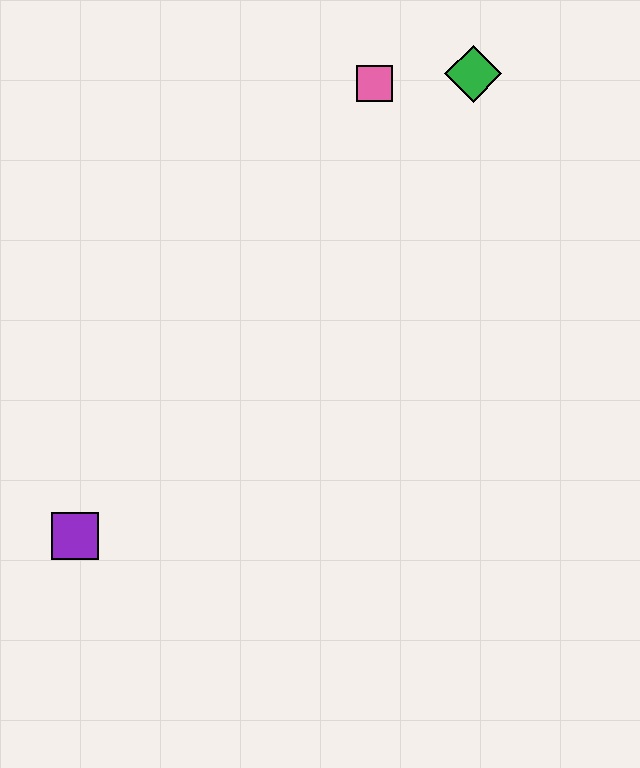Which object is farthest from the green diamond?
The purple square is farthest from the green diamond.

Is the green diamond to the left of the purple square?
No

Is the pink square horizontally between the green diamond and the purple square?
Yes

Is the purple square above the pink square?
No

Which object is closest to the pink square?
The green diamond is closest to the pink square.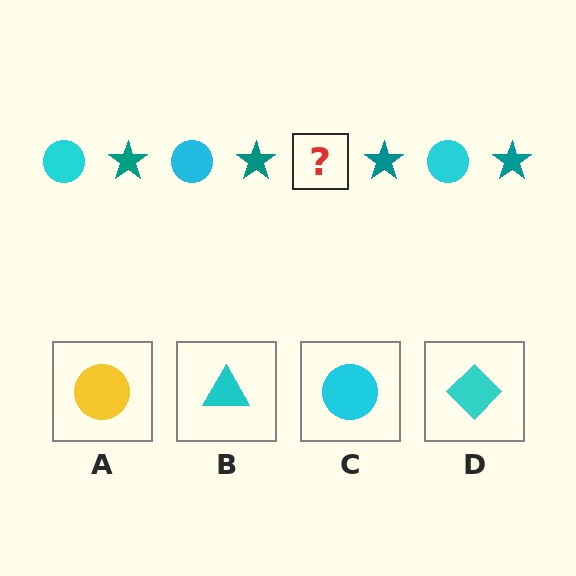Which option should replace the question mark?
Option C.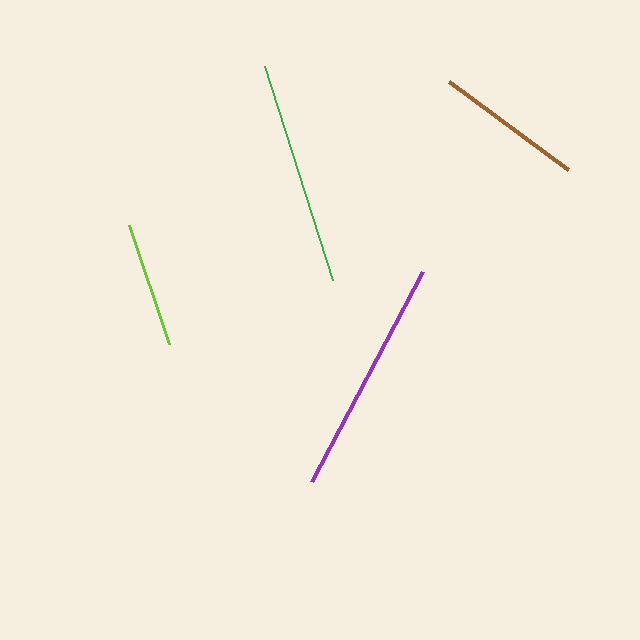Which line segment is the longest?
The purple line is the longest at approximately 237 pixels.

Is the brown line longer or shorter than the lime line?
The brown line is longer than the lime line.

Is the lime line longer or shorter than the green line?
The green line is longer than the lime line.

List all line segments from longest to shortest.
From longest to shortest: purple, green, brown, lime.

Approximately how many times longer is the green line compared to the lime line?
The green line is approximately 1.8 times the length of the lime line.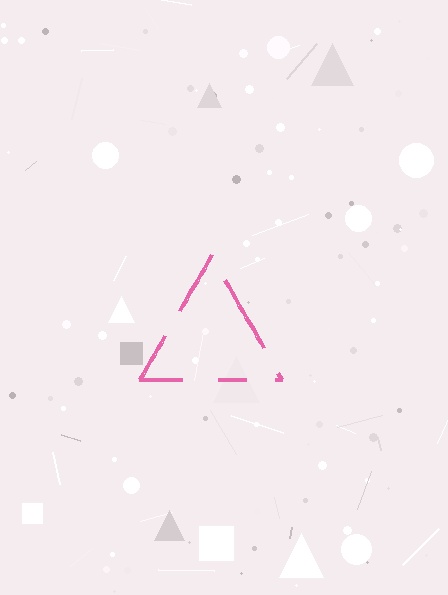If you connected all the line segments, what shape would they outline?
They would outline a triangle.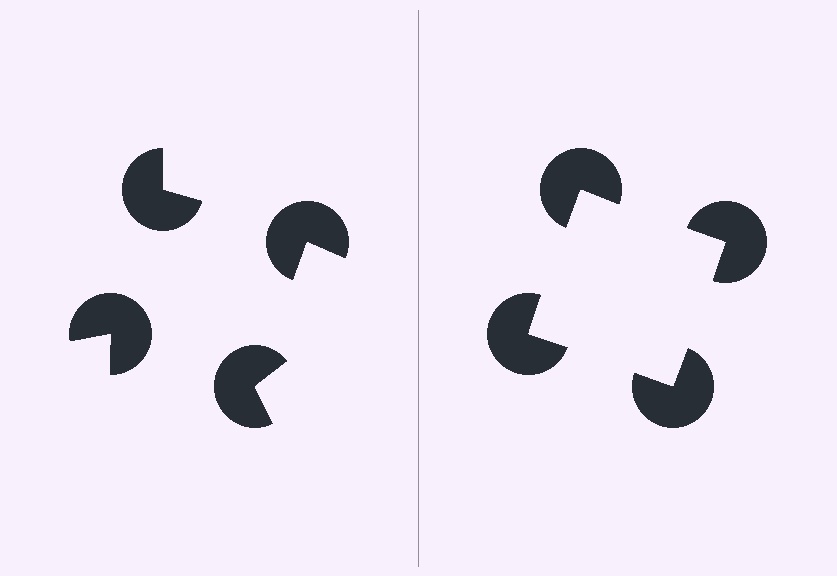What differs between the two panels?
The pac-man discs are positioned identically on both sides; only the wedge orientations differ. On the right they align to a square; on the left they are misaligned.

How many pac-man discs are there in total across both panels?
8 — 4 on each side.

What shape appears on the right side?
An illusory square.